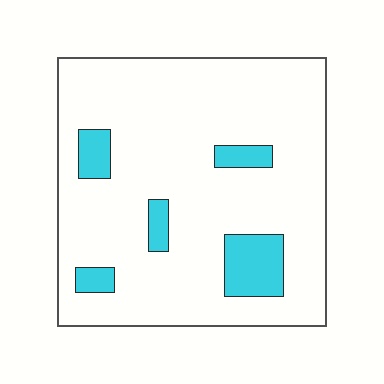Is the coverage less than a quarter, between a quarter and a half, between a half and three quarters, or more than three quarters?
Less than a quarter.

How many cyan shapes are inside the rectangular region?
5.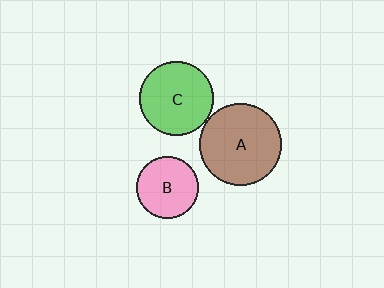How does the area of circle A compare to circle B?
Approximately 1.8 times.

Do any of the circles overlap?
No, none of the circles overlap.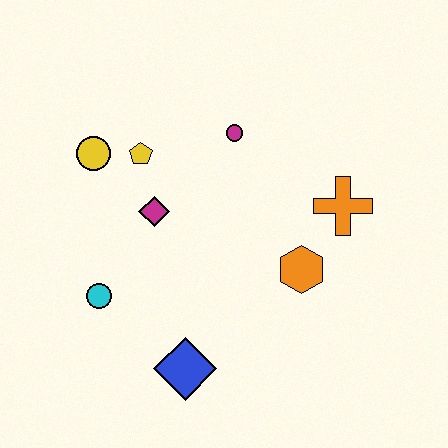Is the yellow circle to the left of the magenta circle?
Yes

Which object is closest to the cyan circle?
The magenta diamond is closest to the cyan circle.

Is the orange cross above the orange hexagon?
Yes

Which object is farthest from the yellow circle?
The orange cross is farthest from the yellow circle.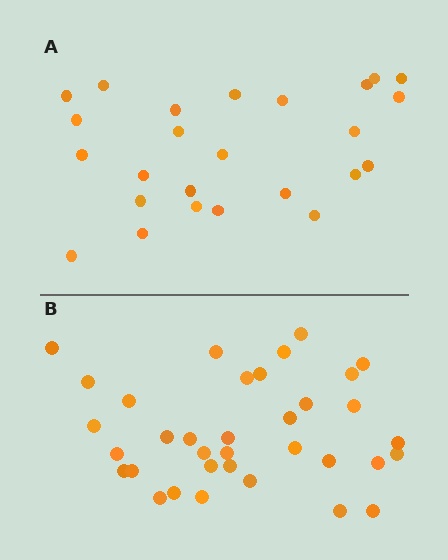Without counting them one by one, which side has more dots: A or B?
Region B (the bottom region) has more dots.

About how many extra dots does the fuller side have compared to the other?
Region B has roughly 10 or so more dots than region A.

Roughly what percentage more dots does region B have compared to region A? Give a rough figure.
About 40% more.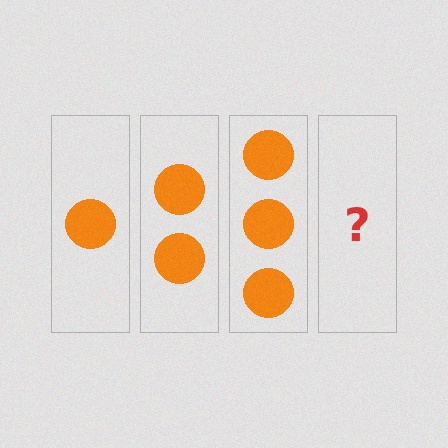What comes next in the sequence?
The next element should be 4 circles.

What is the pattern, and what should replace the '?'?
The pattern is that each step adds one more circle. The '?' should be 4 circles.